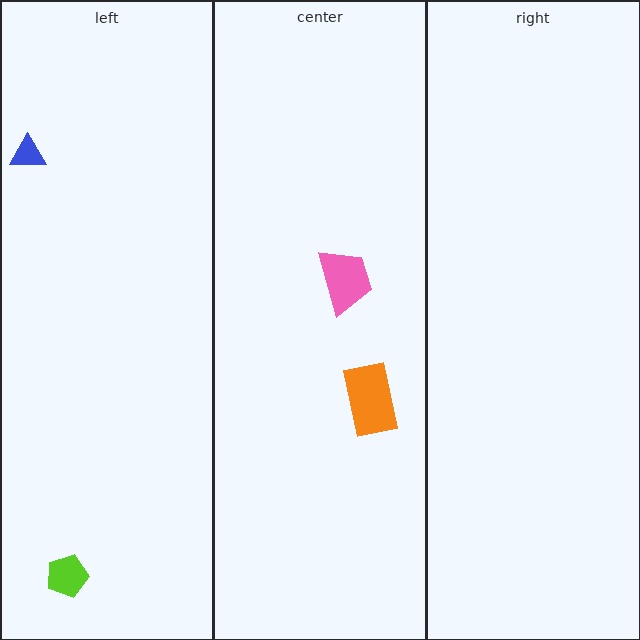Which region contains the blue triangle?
The left region.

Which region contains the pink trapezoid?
The center region.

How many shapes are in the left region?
2.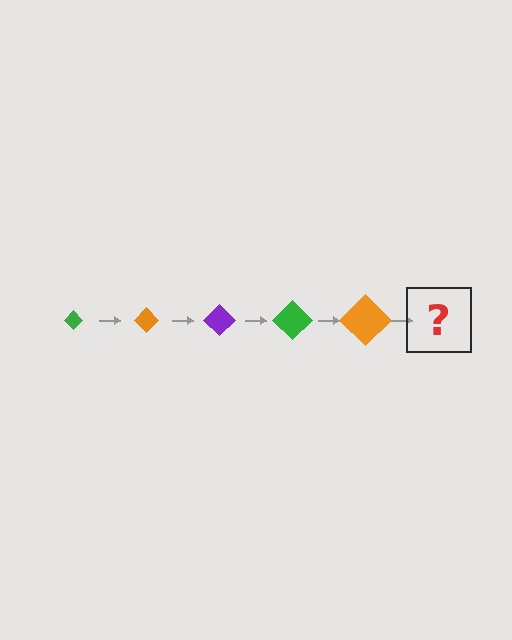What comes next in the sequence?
The next element should be a purple diamond, larger than the previous one.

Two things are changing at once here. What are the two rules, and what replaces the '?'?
The two rules are that the diamond grows larger each step and the color cycles through green, orange, and purple. The '?' should be a purple diamond, larger than the previous one.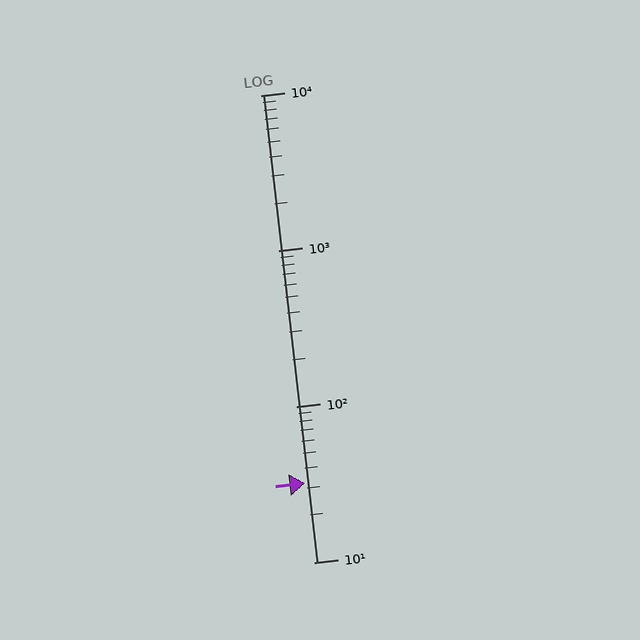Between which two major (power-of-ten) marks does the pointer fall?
The pointer is between 10 and 100.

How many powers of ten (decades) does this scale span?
The scale spans 3 decades, from 10 to 10000.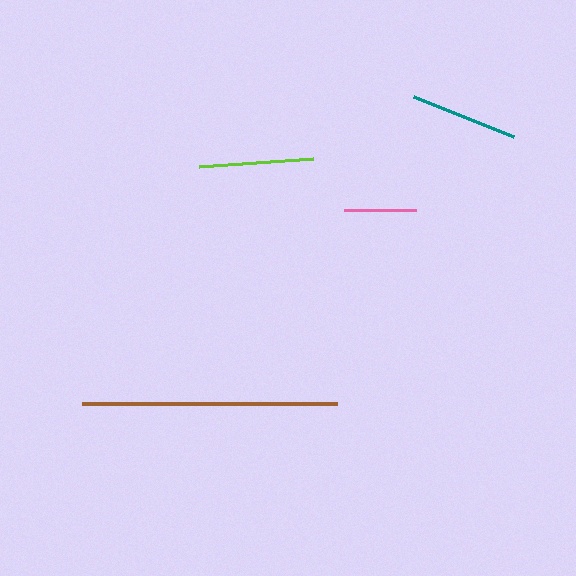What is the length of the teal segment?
The teal segment is approximately 108 pixels long.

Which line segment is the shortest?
The pink line is the shortest at approximately 72 pixels.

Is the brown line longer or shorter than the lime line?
The brown line is longer than the lime line.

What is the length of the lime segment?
The lime segment is approximately 114 pixels long.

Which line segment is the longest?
The brown line is the longest at approximately 255 pixels.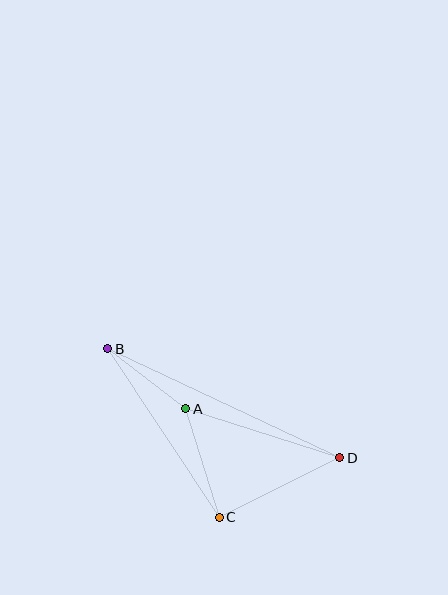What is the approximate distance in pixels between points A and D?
The distance between A and D is approximately 161 pixels.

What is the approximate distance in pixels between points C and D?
The distance between C and D is approximately 135 pixels.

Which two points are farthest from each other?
Points B and D are farthest from each other.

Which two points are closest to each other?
Points A and B are closest to each other.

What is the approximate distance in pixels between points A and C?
The distance between A and C is approximately 113 pixels.